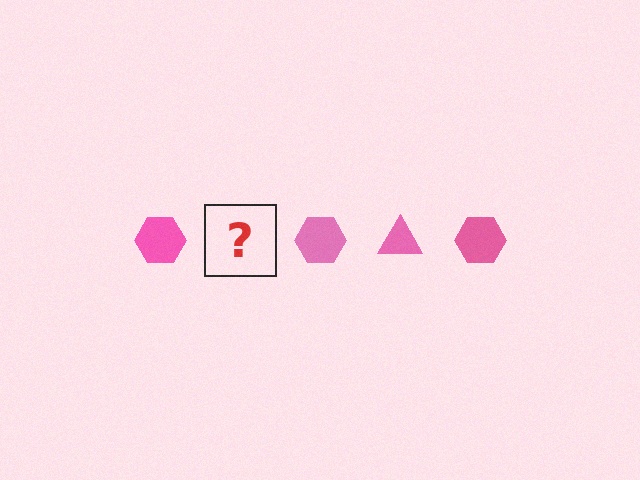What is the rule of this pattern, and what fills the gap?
The rule is that the pattern cycles through hexagon, triangle shapes in pink. The gap should be filled with a pink triangle.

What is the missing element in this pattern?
The missing element is a pink triangle.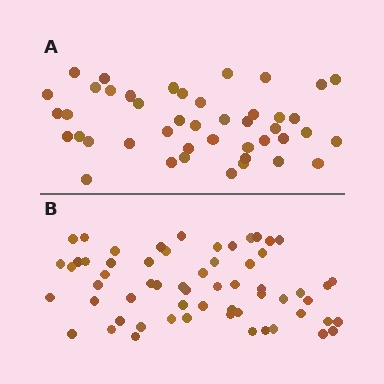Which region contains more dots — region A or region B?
Region B (the bottom region) has more dots.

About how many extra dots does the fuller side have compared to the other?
Region B has approximately 15 more dots than region A.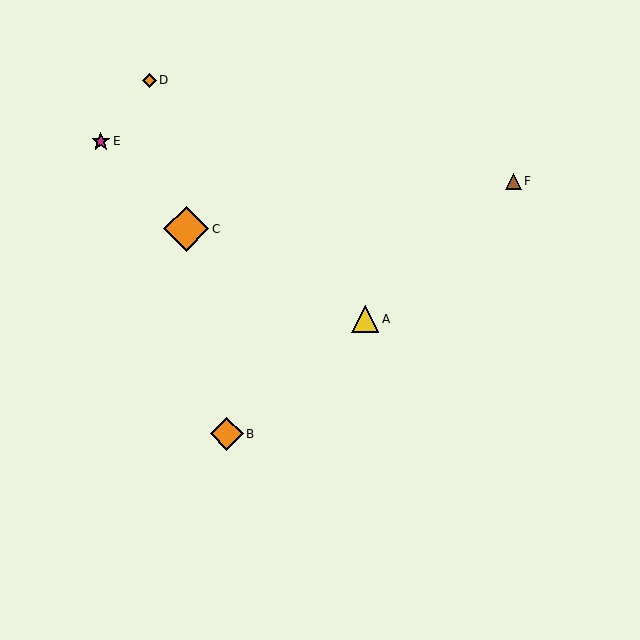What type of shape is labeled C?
Shape C is an orange diamond.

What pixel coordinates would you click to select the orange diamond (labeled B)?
Click at (227, 434) to select the orange diamond B.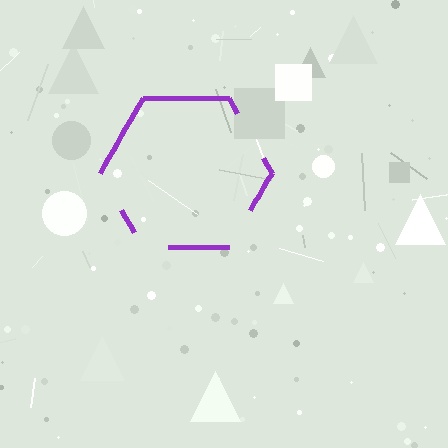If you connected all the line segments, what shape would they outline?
They would outline a hexagon.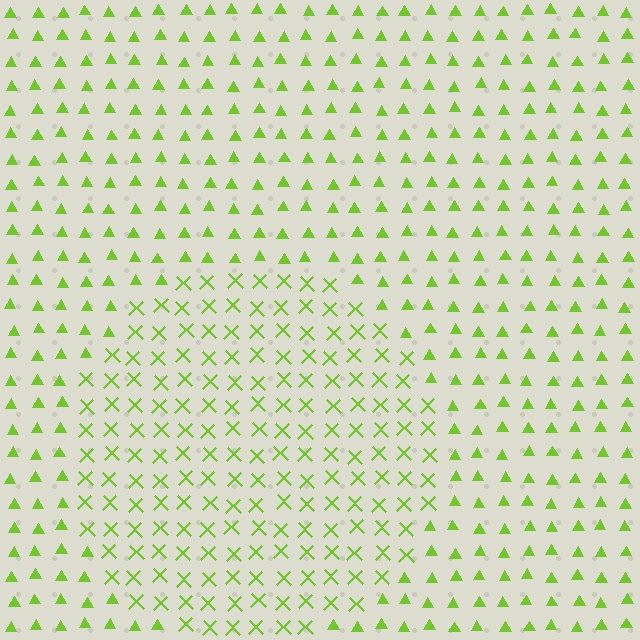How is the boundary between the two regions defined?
The boundary is defined by a change in element shape: X marks inside vs. triangles outside. All elements share the same color and spacing.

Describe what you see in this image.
The image is filled with small lime elements arranged in a uniform grid. A circle-shaped region contains X marks, while the surrounding area contains triangles. The boundary is defined purely by the change in element shape.